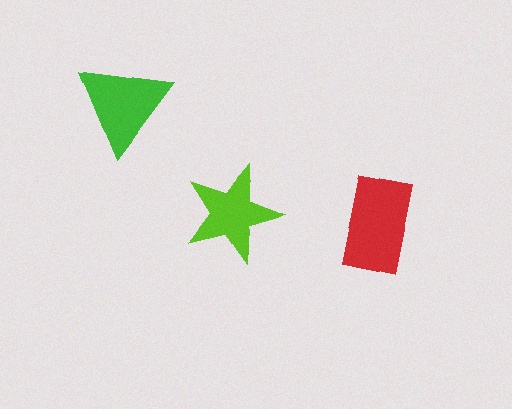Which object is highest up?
The green triangle is topmost.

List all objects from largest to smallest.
The red rectangle, the green triangle, the lime star.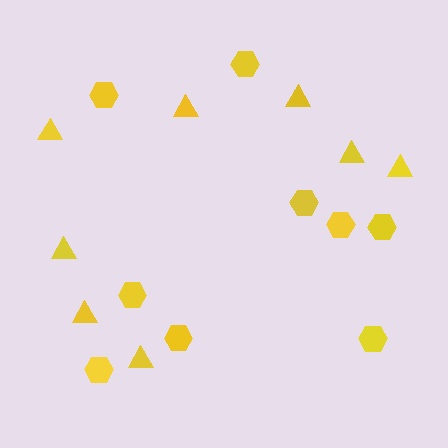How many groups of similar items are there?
There are 2 groups: one group of triangles (8) and one group of hexagons (9).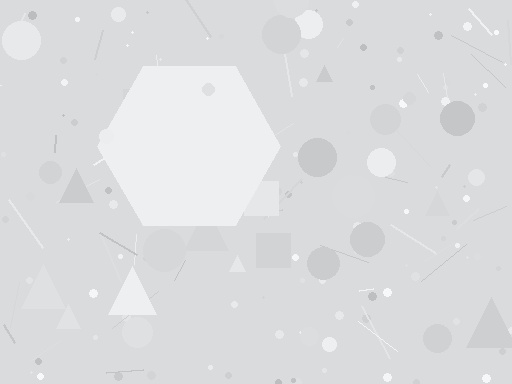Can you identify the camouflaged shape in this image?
The camouflaged shape is a hexagon.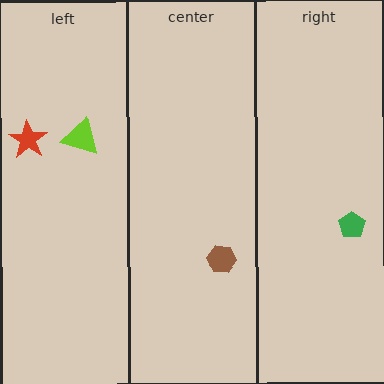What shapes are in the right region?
The green pentagon.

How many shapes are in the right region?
1.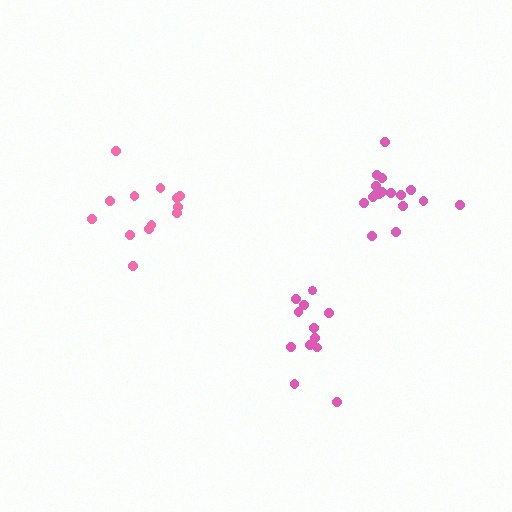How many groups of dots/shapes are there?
There are 3 groups.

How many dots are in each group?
Group 1: 13 dots, Group 2: 12 dots, Group 3: 17 dots (42 total).